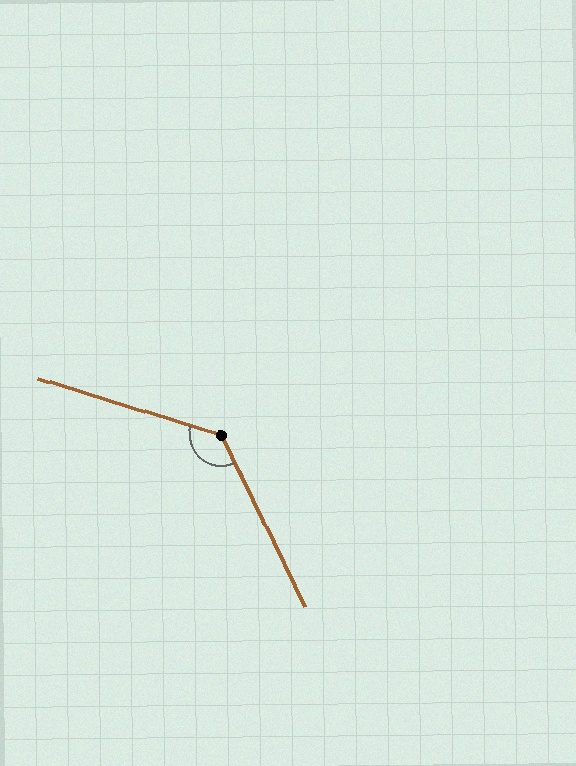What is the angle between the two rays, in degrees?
Approximately 133 degrees.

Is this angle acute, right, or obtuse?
It is obtuse.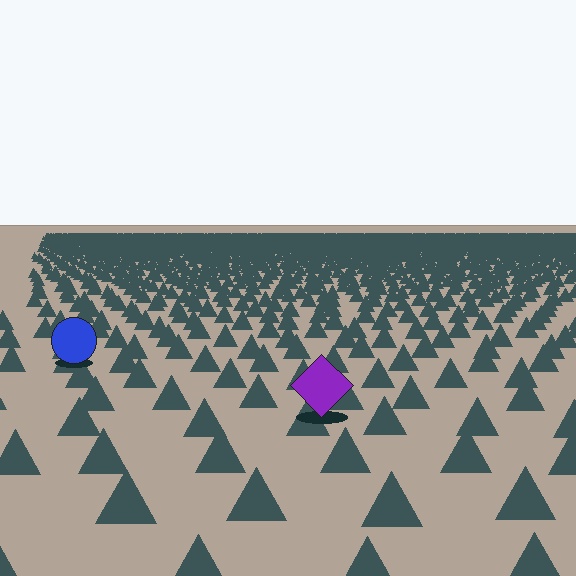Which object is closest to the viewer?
The purple diamond is closest. The texture marks near it are larger and more spread out.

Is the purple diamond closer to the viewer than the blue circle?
Yes. The purple diamond is closer — you can tell from the texture gradient: the ground texture is coarser near it.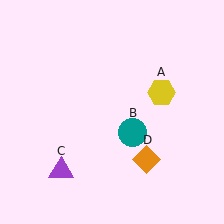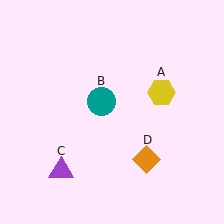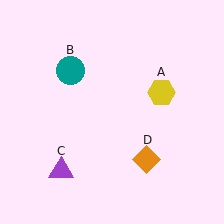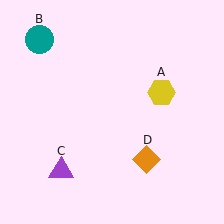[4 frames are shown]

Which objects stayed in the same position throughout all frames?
Yellow hexagon (object A) and purple triangle (object C) and orange diamond (object D) remained stationary.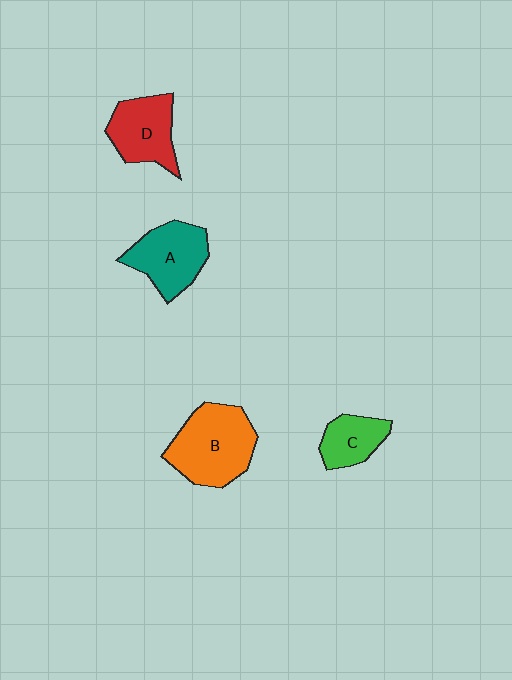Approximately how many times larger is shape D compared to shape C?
Approximately 1.4 times.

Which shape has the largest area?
Shape B (orange).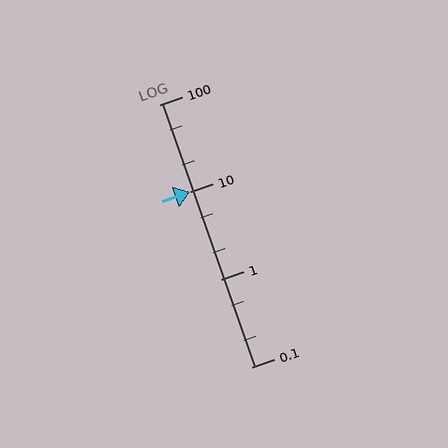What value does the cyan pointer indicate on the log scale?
The pointer indicates approximately 10.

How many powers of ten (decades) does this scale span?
The scale spans 3 decades, from 0.1 to 100.